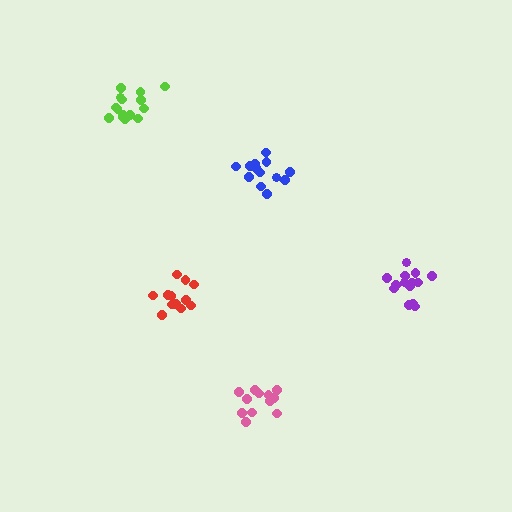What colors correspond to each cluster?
The clusters are colored: blue, pink, red, lime, purple.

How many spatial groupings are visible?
There are 5 spatial groupings.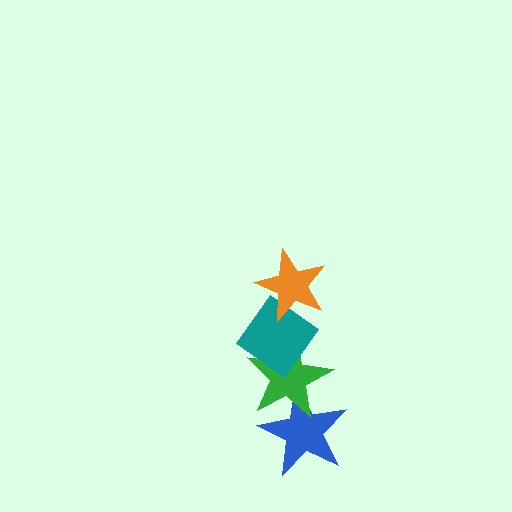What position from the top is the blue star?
The blue star is 4th from the top.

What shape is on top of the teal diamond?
The orange star is on top of the teal diamond.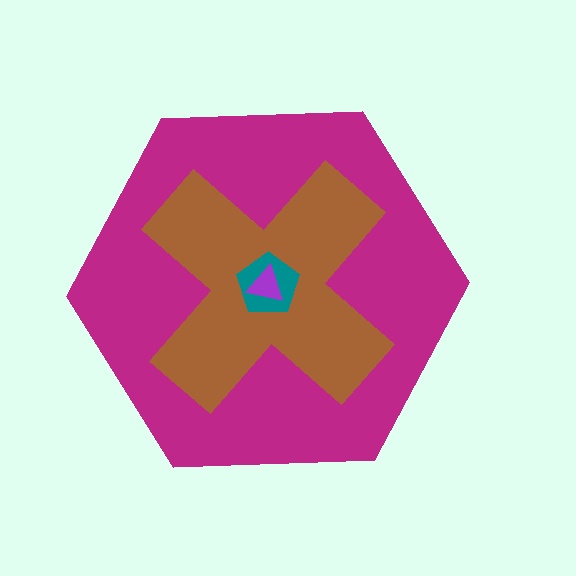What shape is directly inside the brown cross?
The teal pentagon.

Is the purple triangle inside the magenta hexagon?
Yes.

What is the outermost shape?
The magenta hexagon.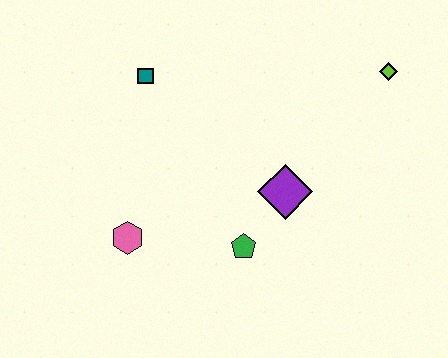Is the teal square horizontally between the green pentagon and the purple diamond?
No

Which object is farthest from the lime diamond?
The pink hexagon is farthest from the lime diamond.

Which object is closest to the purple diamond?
The green pentagon is closest to the purple diamond.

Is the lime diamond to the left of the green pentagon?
No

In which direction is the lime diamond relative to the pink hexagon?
The lime diamond is to the right of the pink hexagon.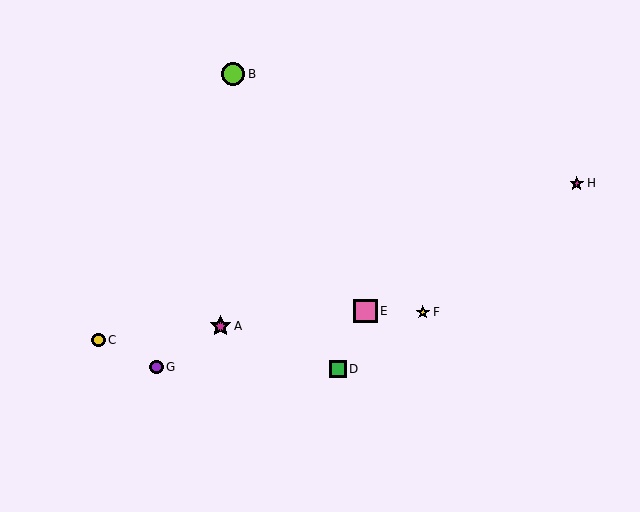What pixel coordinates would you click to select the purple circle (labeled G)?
Click at (157, 367) to select the purple circle G.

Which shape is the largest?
The pink square (labeled E) is the largest.